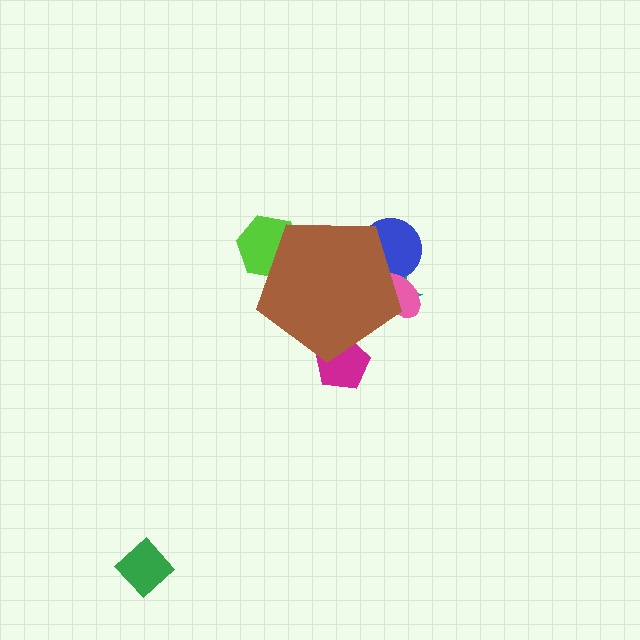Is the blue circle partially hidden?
Yes, the blue circle is partially hidden behind the brown pentagon.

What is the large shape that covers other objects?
A brown pentagon.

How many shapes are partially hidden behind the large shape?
5 shapes are partially hidden.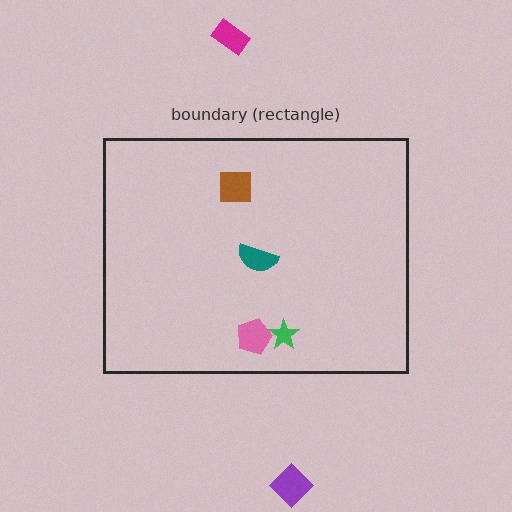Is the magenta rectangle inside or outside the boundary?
Outside.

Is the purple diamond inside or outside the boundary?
Outside.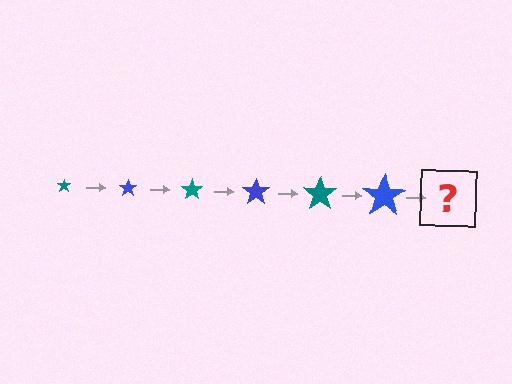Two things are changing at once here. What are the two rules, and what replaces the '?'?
The two rules are that the star grows larger each step and the color cycles through teal and blue. The '?' should be a teal star, larger than the previous one.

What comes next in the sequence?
The next element should be a teal star, larger than the previous one.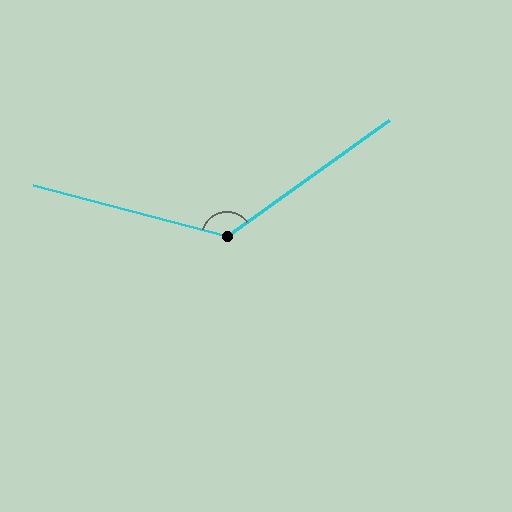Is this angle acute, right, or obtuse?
It is obtuse.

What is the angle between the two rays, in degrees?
Approximately 130 degrees.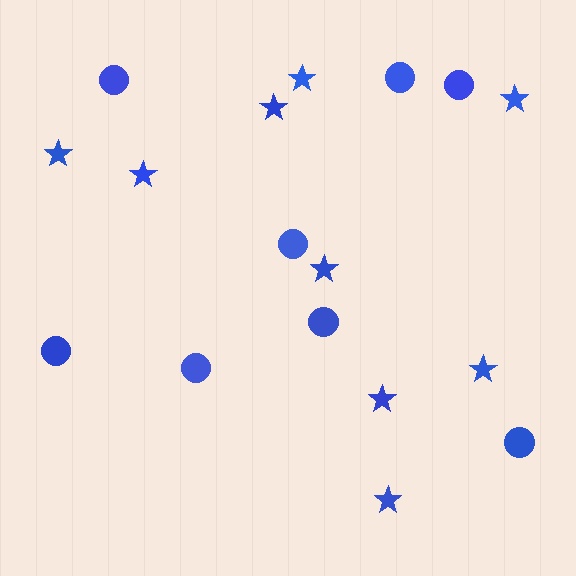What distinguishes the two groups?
There are 2 groups: one group of stars (9) and one group of circles (8).